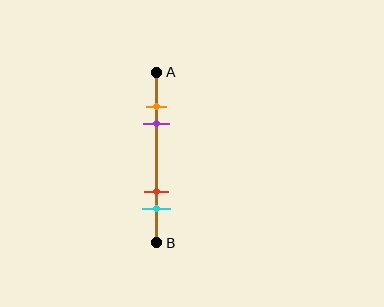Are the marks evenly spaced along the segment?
No, the marks are not evenly spaced.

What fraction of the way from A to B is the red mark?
The red mark is approximately 70% (0.7) of the way from A to B.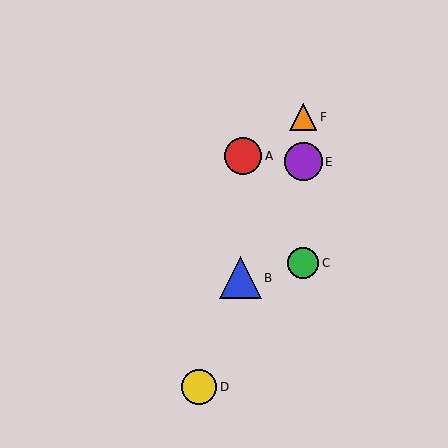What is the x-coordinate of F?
Object F is at x≈303.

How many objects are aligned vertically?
3 objects (C, E, F) are aligned vertically.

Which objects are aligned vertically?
Objects C, E, F are aligned vertically.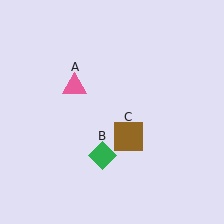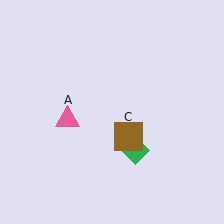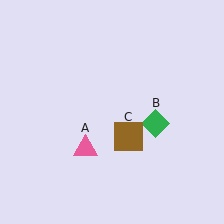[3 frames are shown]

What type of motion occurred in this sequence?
The pink triangle (object A), green diamond (object B) rotated counterclockwise around the center of the scene.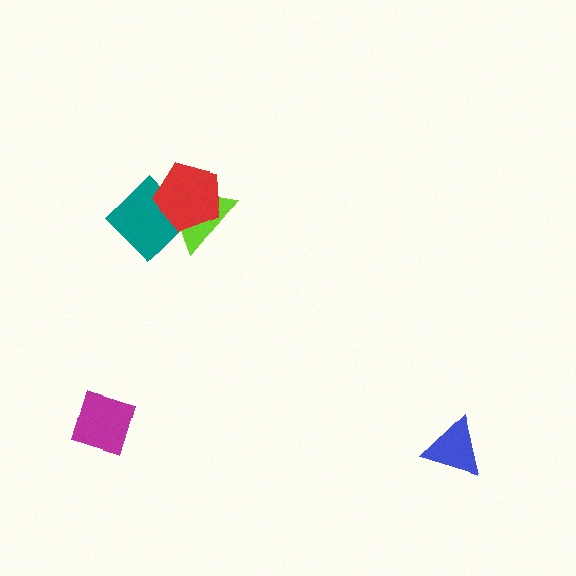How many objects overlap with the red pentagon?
2 objects overlap with the red pentagon.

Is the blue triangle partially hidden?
No, no other shape covers it.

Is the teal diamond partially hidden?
Yes, it is partially covered by another shape.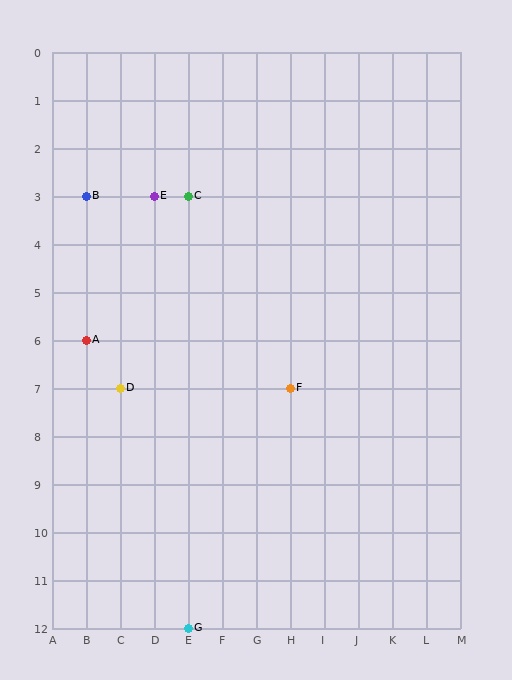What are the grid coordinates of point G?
Point G is at grid coordinates (E, 12).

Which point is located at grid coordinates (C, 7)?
Point D is at (C, 7).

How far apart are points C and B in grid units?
Points C and B are 3 columns apart.